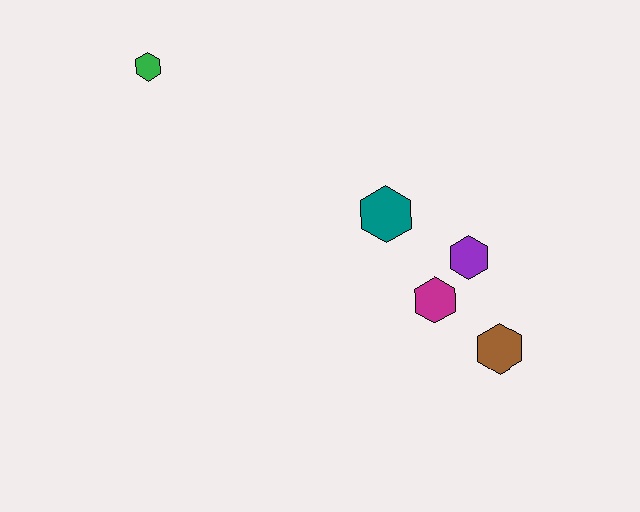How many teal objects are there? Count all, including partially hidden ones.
There is 1 teal object.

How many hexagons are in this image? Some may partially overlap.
There are 5 hexagons.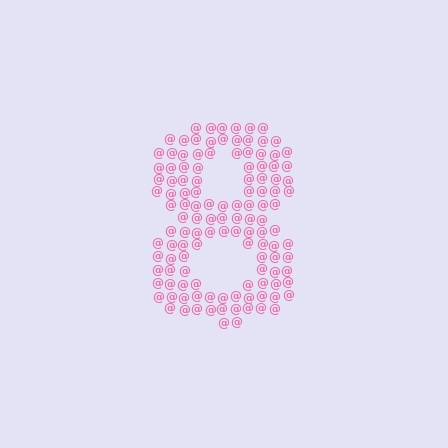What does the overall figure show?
The overall figure shows the digit 8.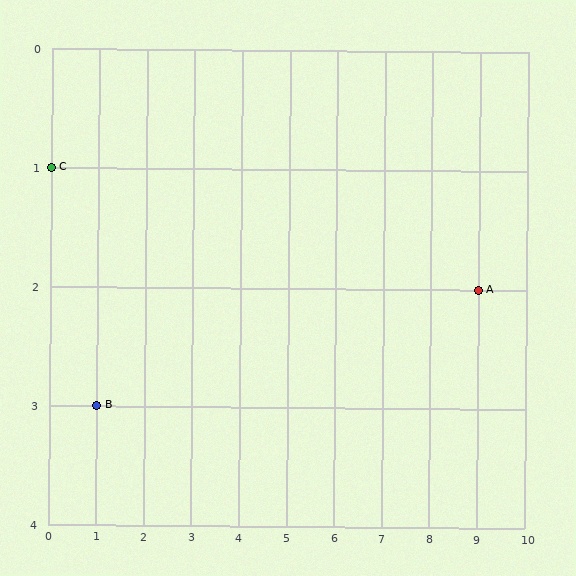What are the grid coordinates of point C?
Point C is at grid coordinates (0, 1).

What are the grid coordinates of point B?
Point B is at grid coordinates (1, 3).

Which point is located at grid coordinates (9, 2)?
Point A is at (9, 2).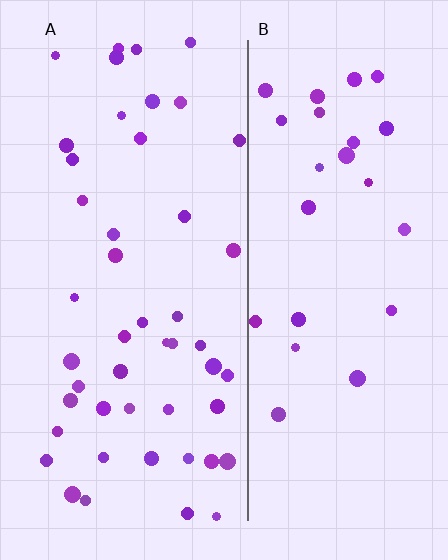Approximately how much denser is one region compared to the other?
Approximately 1.8× — region A over region B.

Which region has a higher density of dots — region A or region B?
A (the left).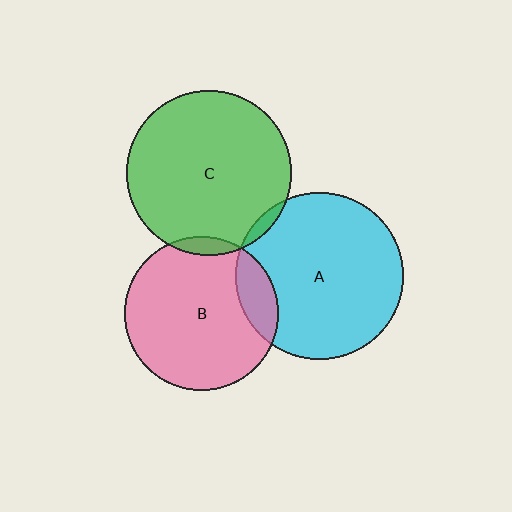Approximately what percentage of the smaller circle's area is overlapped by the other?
Approximately 5%.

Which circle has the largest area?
Circle A (cyan).